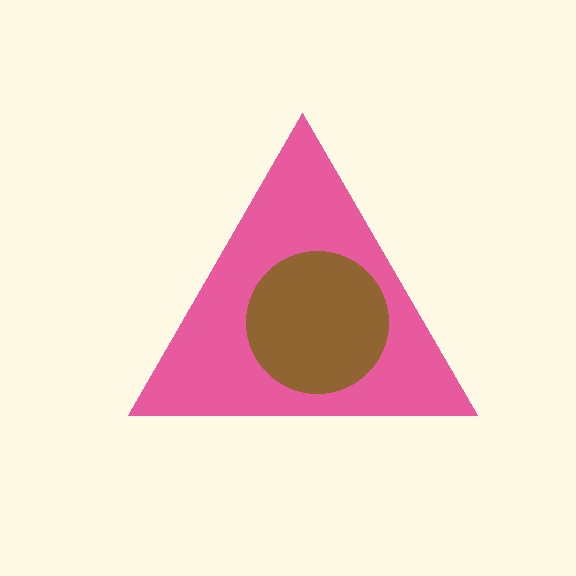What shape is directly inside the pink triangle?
The brown circle.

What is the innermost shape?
The brown circle.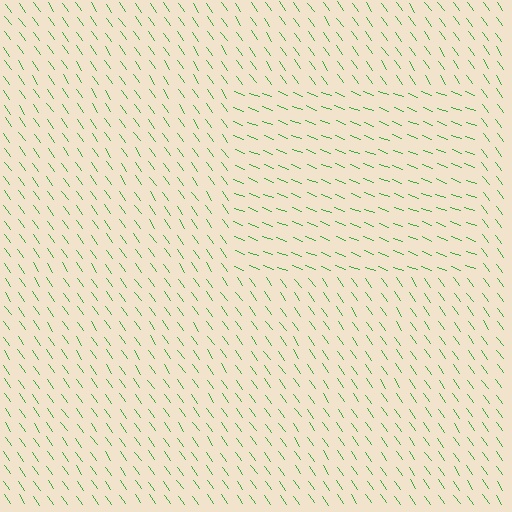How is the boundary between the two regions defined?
The boundary is defined purely by a change in line orientation (approximately 34 degrees difference). All lines are the same color and thickness.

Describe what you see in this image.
The image is filled with small green line segments. A rectangle region in the image has lines oriented differently from the surrounding lines, creating a visible texture boundary.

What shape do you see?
I see a rectangle.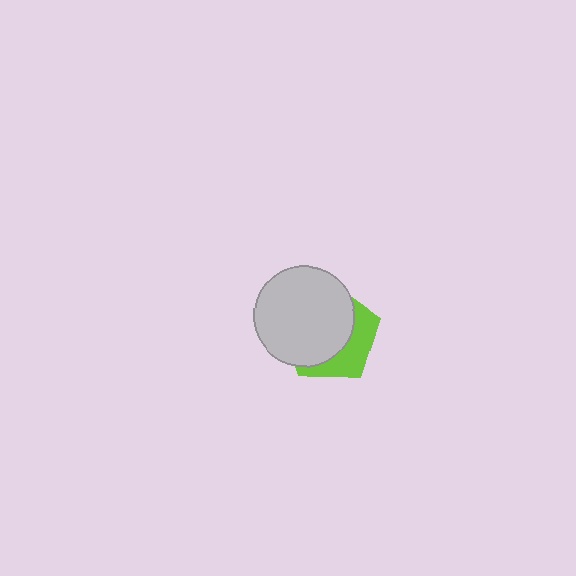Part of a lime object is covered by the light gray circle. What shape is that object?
It is a pentagon.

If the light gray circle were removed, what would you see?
You would see the complete lime pentagon.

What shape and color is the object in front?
The object in front is a light gray circle.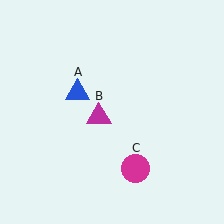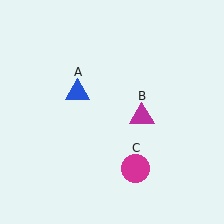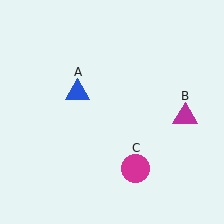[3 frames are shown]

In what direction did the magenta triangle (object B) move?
The magenta triangle (object B) moved right.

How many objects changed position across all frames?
1 object changed position: magenta triangle (object B).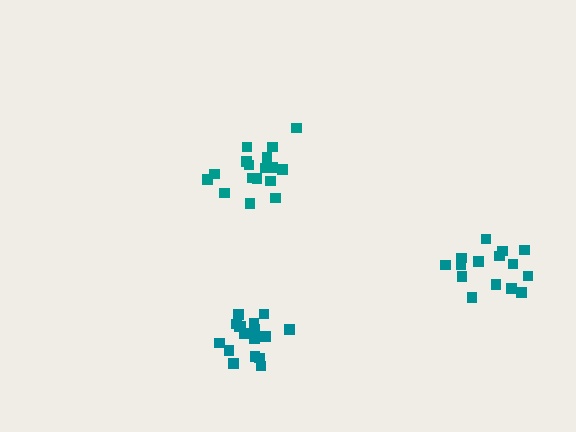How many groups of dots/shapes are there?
There are 3 groups.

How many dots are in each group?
Group 1: 17 dots, Group 2: 17 dots, Group 3: 15 dots (49 total).